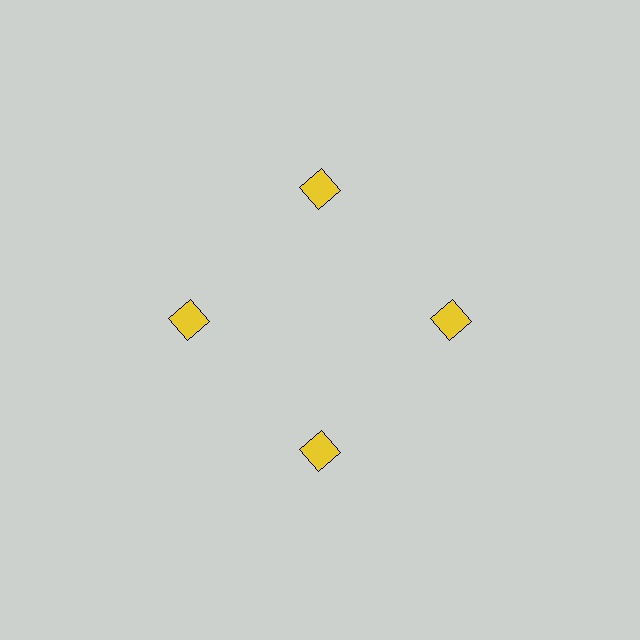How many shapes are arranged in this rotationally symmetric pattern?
There are 4 shapes, arranged in 4 groups of 1.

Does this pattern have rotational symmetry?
Yes, this pattern has 4-fold rotational symmetry. It looks the same after rotating 90 degrees around the center.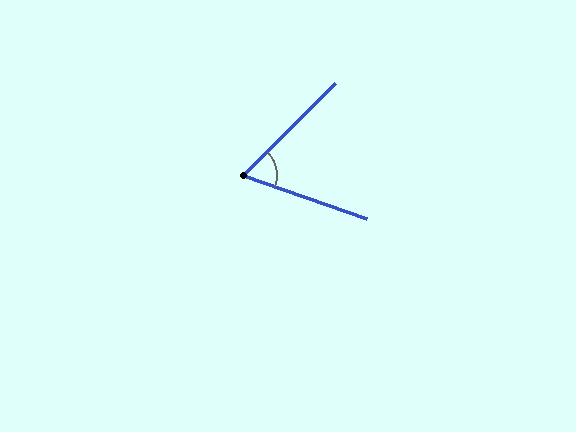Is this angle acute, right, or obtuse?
It is acute.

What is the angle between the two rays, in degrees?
Approximately 64 degrees.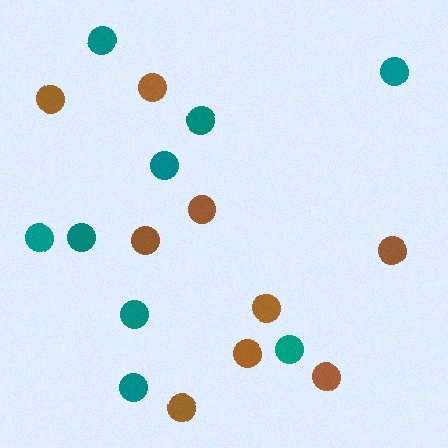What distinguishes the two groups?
There are 2 groups: one group of brown circles (9) and one group of teal circles (9).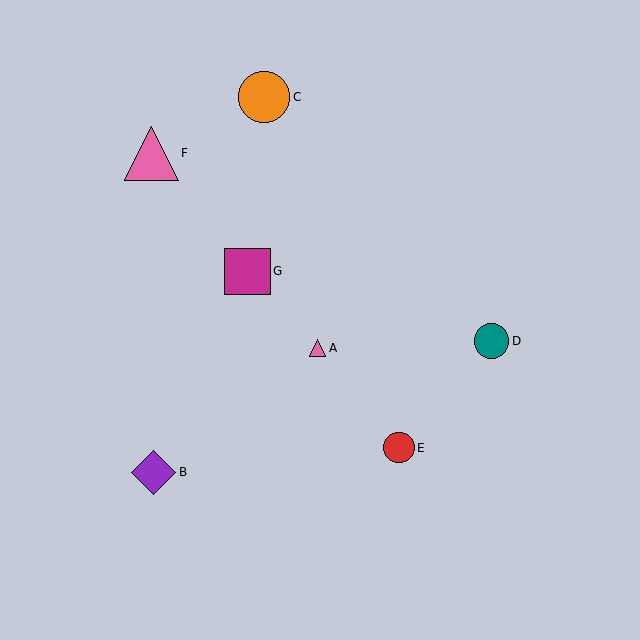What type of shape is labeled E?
Shape E is a red circle.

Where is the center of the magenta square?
The center of the magenta square is at (247, 271).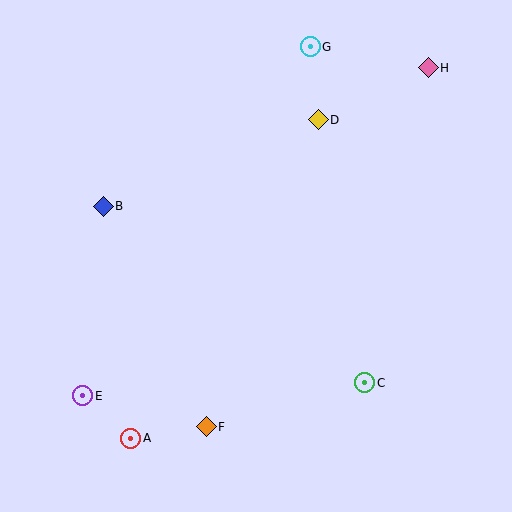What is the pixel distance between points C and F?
The distance between C and F is 165 pixels.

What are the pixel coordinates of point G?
Point G is at (310, 47).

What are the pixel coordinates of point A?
Point A is at (131, 438).